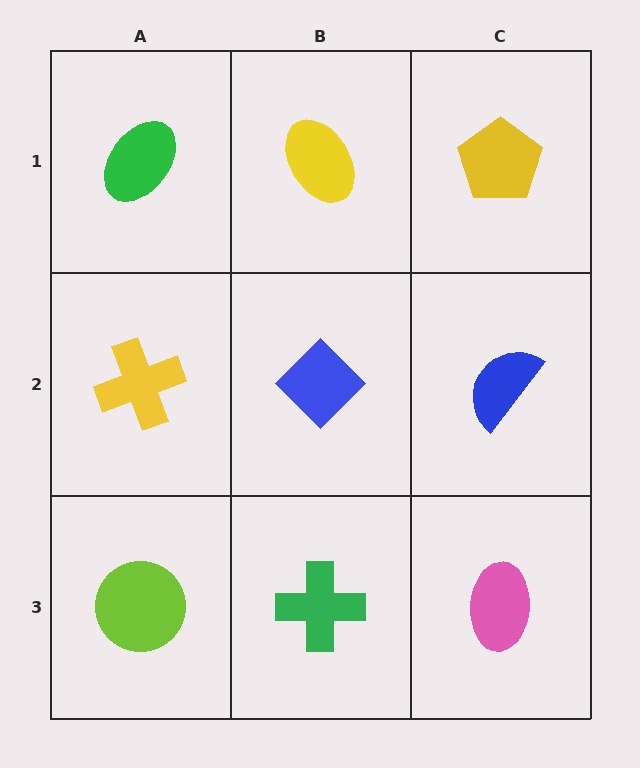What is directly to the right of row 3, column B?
A pink ellipse.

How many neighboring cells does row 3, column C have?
2.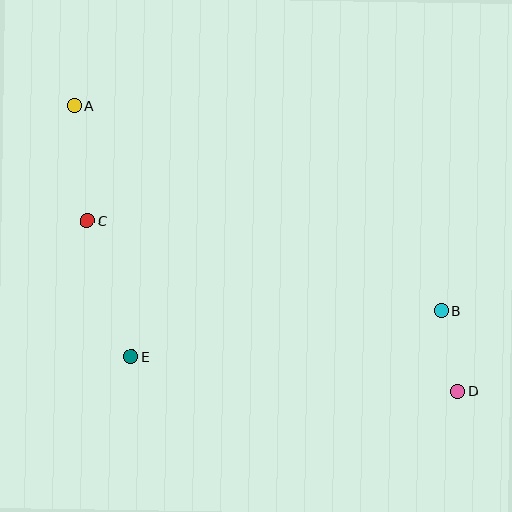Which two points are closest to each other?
Points B and D are closest to each other.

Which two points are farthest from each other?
Points A and D are farthest from each other.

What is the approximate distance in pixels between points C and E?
The distance between C and E is approximately 143 pixels.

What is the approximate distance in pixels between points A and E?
The distance between A and E is approximately 257 pixels.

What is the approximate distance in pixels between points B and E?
The distance between B and E is approximately 313 pixels.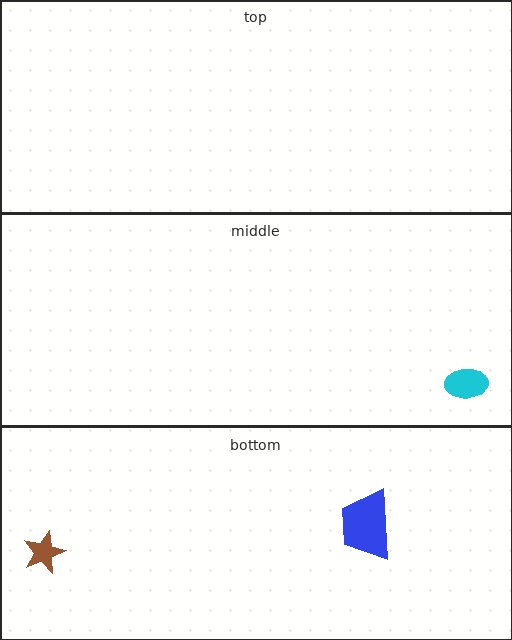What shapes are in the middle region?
The cyan ellipse.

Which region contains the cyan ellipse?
The middle region.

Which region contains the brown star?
The bottom region.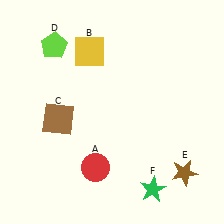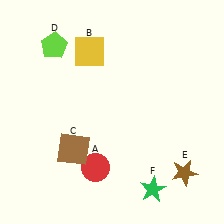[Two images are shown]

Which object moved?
The brown square (C) moved down.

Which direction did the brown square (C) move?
The brown square (C) moved down.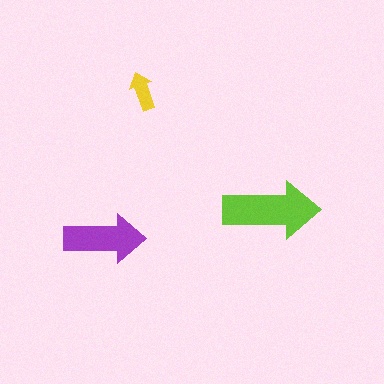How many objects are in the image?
There are 3 objects in the image.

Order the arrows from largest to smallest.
the lime one, the purple one, the yellow one.